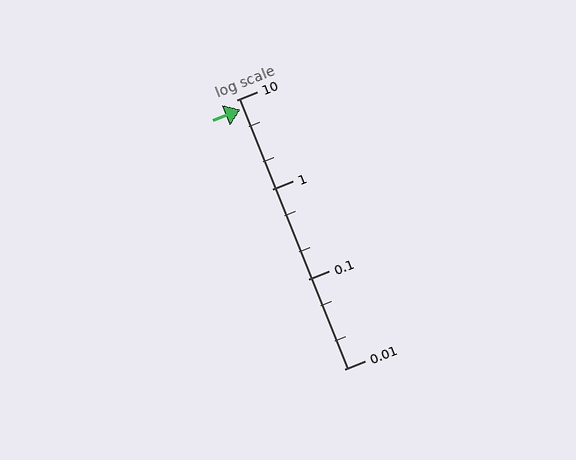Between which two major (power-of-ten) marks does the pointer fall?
The pointer is between 1 and 10.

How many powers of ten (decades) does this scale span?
The scale spans 3 decades, from 0.01 to 10.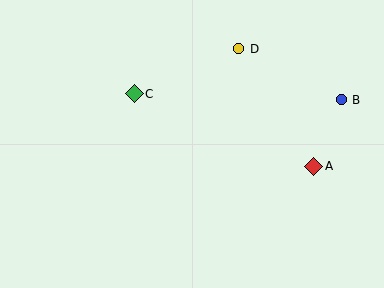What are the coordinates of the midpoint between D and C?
The midpoint between D and C is at (187, 71).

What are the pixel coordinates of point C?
Point C is at (134, 94).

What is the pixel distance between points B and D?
The distance between B and D is 115 pixels.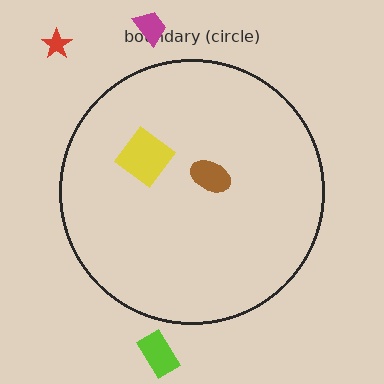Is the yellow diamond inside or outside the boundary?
Inside.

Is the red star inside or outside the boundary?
Outside.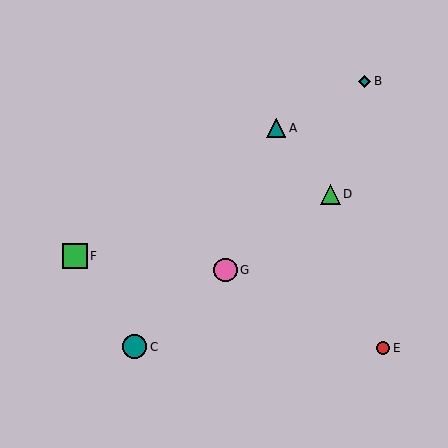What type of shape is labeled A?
Shape A is a teal triangle.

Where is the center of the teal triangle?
The center of the teal triangle is at (276, 128).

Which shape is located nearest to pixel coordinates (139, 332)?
The teal circle (labeled C) at (135, 347) is nearest to that location.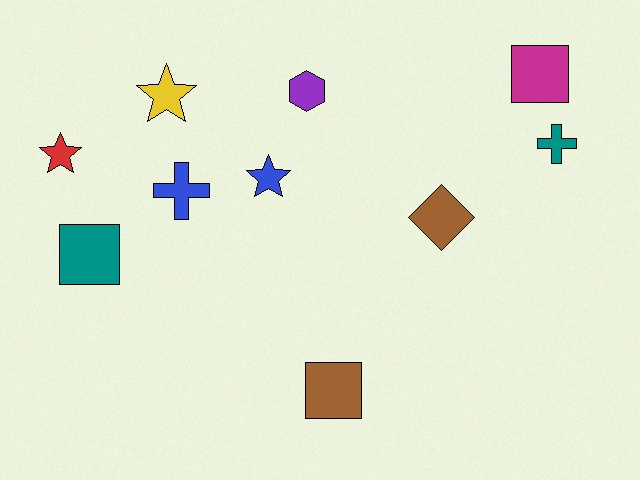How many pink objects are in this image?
There are no pink objects.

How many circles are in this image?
There are no circles.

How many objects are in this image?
There are 10 objects.